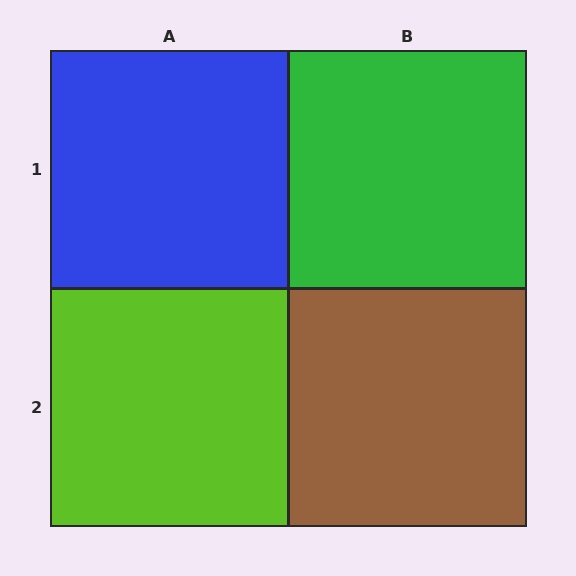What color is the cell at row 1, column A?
Blue.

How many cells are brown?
1 cell is brown.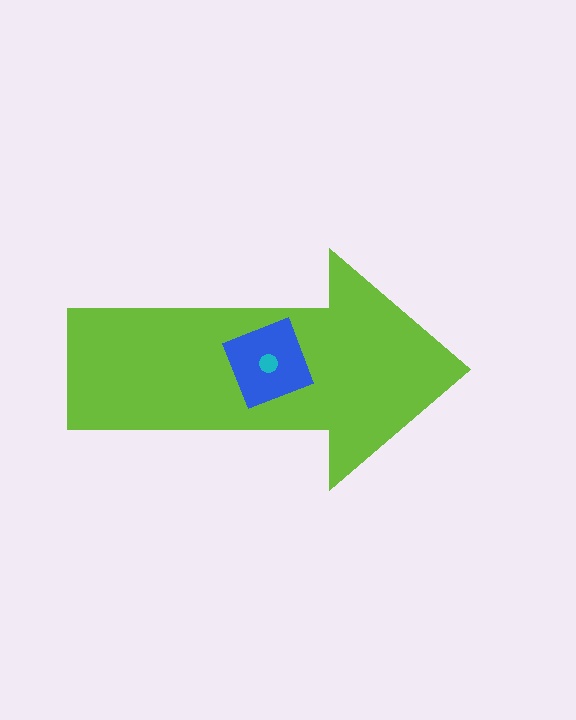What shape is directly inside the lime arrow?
The blue square.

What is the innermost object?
The cyan circle.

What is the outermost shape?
The lime arrow.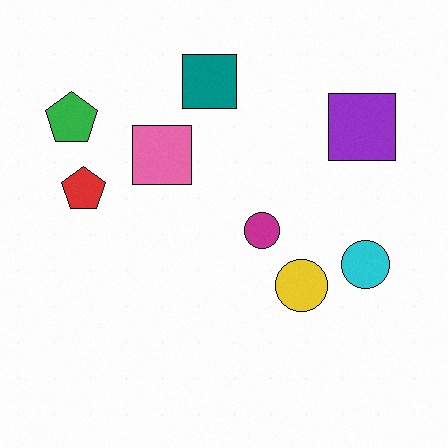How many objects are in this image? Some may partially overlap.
There are 8 objects.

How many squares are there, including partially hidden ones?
There are 3 squares.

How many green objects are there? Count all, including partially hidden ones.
There is 1 green object.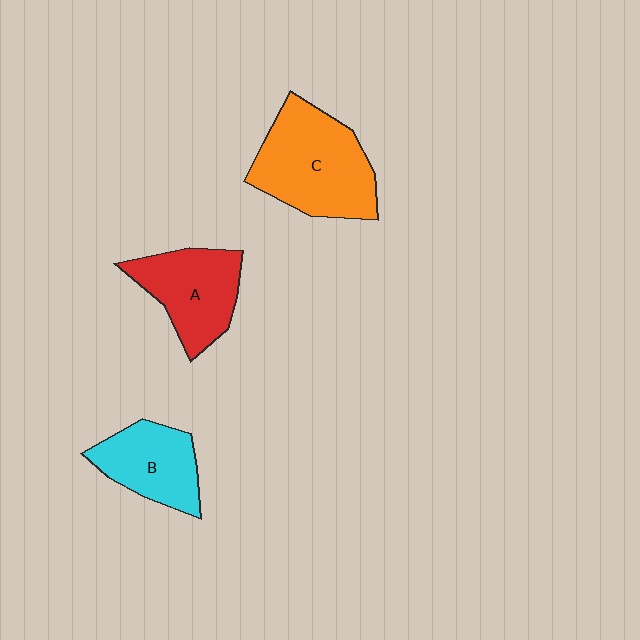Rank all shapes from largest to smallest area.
From largest to smallest: C (orange), A (red), B (cyan).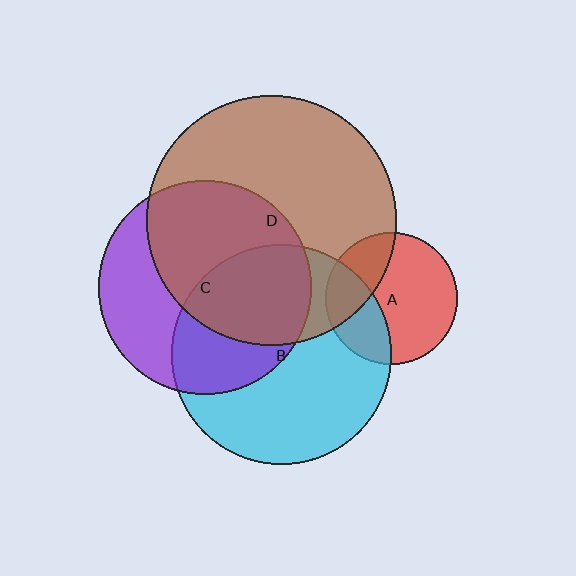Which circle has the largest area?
Circle D (brown).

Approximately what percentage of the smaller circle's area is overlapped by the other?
Approximately 35%.